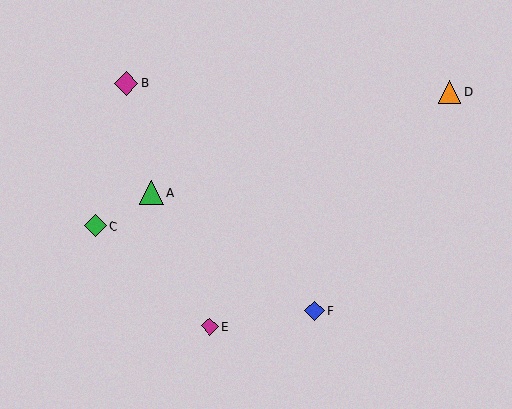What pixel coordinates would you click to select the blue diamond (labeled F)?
Click at (315, 311) to select the blue diamond F.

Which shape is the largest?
The green triangle (labeled A) is the largest.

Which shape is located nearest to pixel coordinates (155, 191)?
The green triangle (labeled A) at (151, 193) is nearest to that location.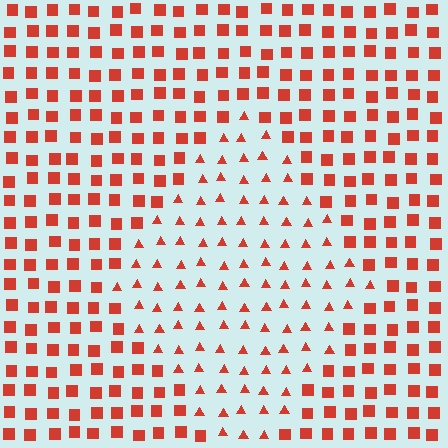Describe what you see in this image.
The image is filled with small red elements arranged in a uniform grid. A diamond-shaped region contains triangles, while the surrounding area contains squares. The boundary is defined purely by the change in element shape.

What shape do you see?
I see a diamond.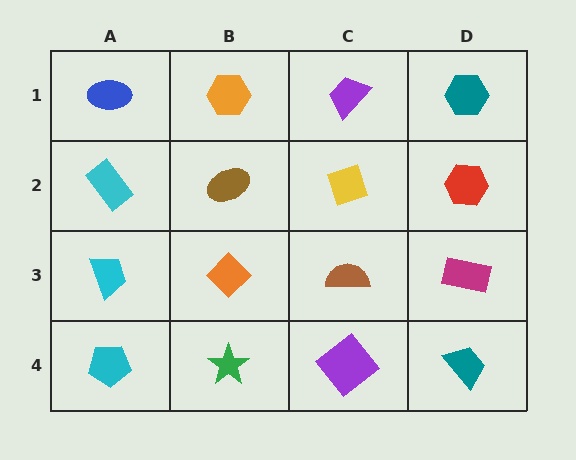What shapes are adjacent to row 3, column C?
A yellow diamond (row 2, column C), a purple diamond (row 4, column C), an orange diamond (row 3, column B), a magenta rectangle (row 3, column D).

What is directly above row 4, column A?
A cyan trapezoid.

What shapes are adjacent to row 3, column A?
A cyan rectangle (row 2, column A), a cyan pentagon (row 4, column A), an orange diamond (row 3, column B).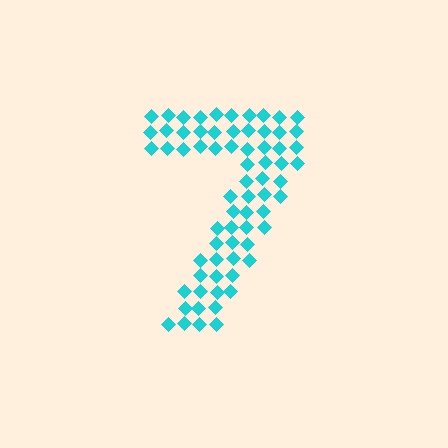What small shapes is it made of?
It is made of small diamonds.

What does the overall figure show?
The overall figure shows the digit 7.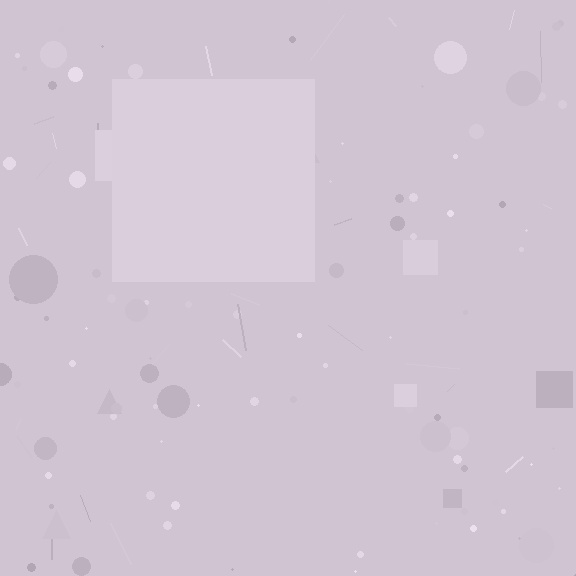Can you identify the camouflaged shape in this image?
The camouflaged shape is a square.